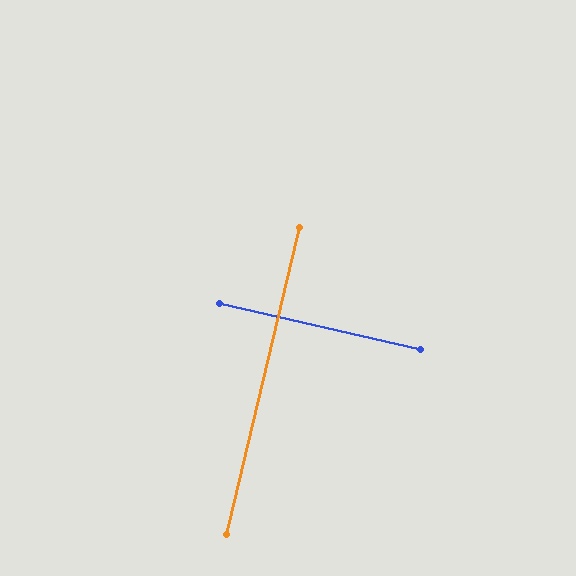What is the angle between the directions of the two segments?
Approximately 90 degrees.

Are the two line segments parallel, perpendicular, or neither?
Perpendicular — they meet at approximately 90°.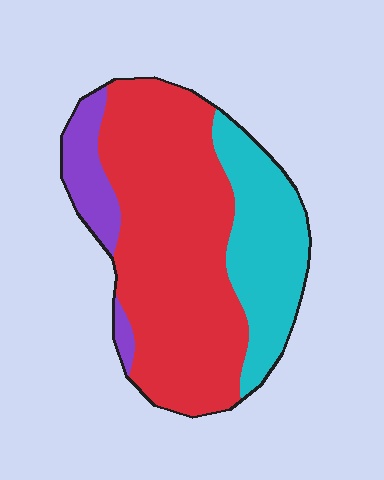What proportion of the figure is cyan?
Cyan takes up about one quarter (1/4) of the figure.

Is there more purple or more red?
Red.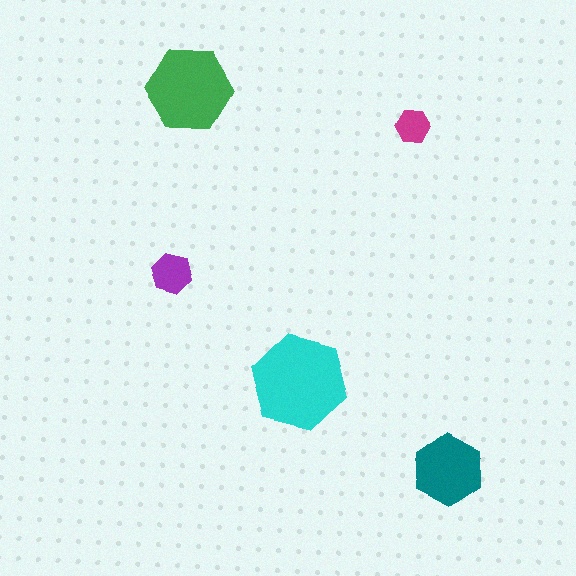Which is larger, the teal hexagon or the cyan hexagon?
The cyan one.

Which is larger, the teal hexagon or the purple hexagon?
The teal one.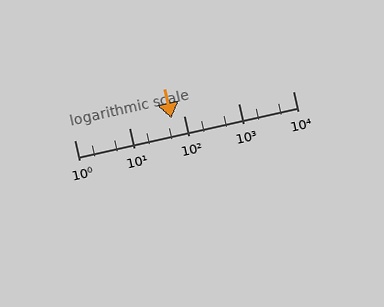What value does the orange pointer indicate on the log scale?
The pointer indicates approximately 61.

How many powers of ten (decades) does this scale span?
The scale spans 4 decades, from 1 to 10000.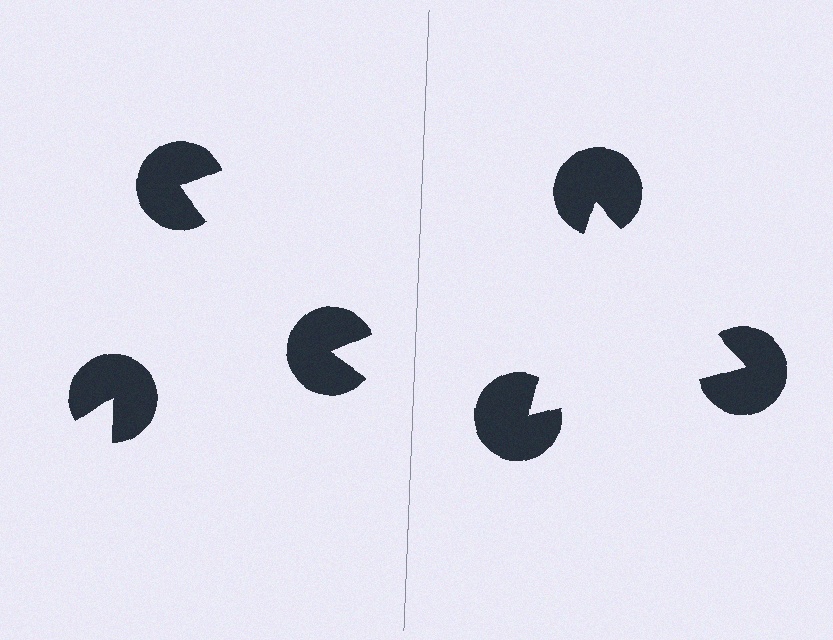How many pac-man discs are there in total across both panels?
6 — 3 on each side.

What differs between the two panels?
The pac-man discs are positioned identically on both sides; only the wedge orientations differ. On the right they align to a triangle; on the left they are misaligned.